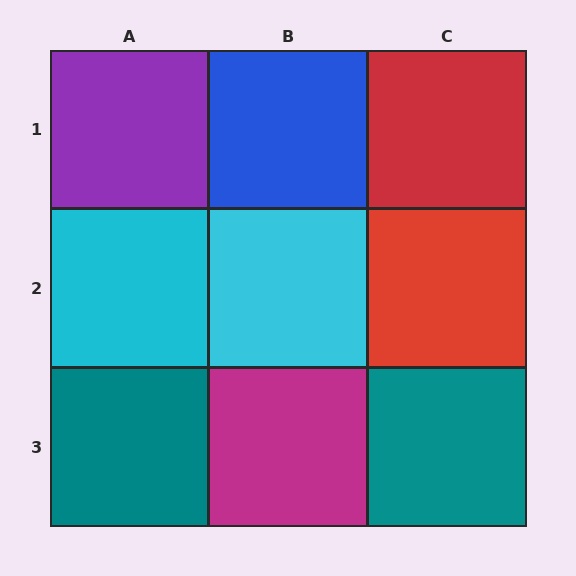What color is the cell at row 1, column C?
Red.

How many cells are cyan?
2 cells are cyan.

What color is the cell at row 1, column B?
Blue.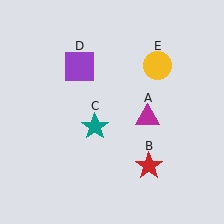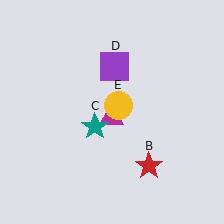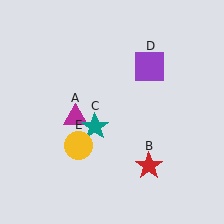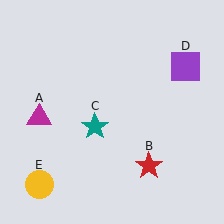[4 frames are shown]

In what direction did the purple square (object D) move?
The purple square (object D) moved right.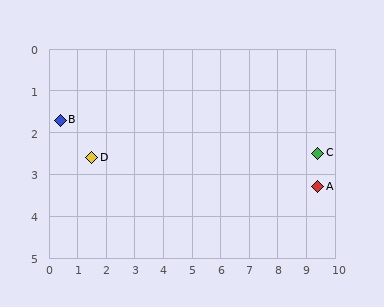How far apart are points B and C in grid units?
Points B and C are about 9.0 grid units apart.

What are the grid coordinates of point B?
Point B is at approximately (0.4, 1.7).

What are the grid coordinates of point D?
Point D is at approximately (1.5, 2.6).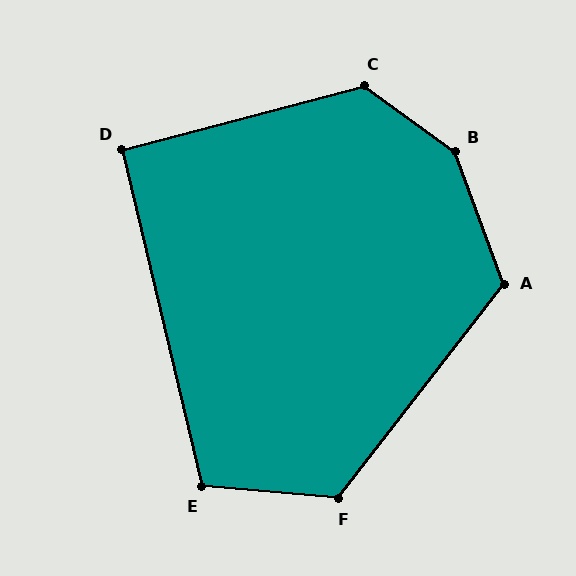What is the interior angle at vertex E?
Approximately 108 degrees (obtuse).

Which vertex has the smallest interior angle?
D, at approximately 91 degrees.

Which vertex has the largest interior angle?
B, at approximately 146 degrees.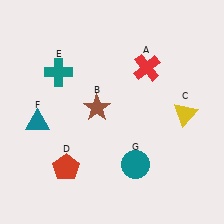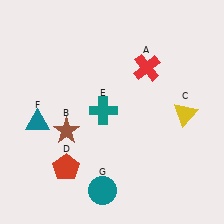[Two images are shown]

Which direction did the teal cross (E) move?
The teal cross (E) moved right.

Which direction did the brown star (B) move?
The brown star (B) moved left.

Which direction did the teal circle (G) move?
The teal circle (G) moved left.